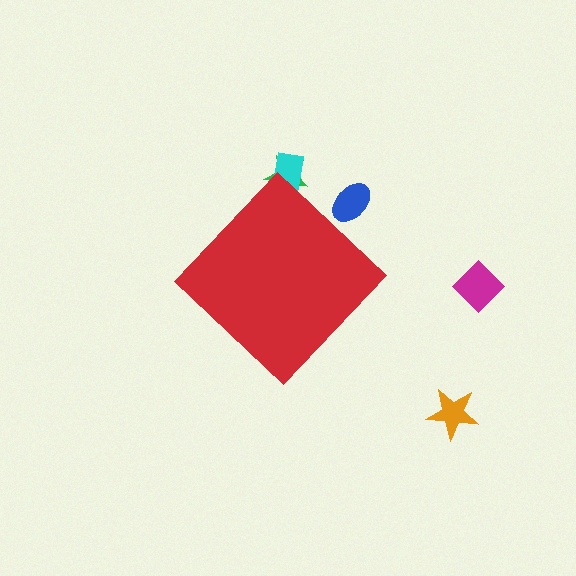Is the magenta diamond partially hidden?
No, the magenta diamond is fully visible.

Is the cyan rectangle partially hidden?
Yes, the cyan rectangle is partially hidden behind the red diamond.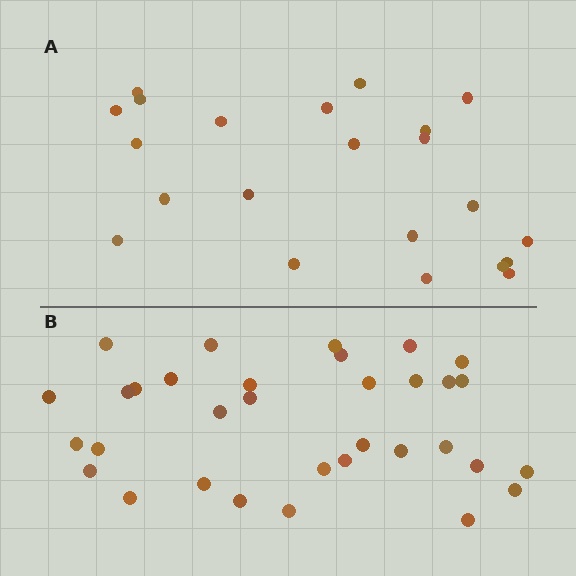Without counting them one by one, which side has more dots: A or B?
Region B (the bottom region) has more dots.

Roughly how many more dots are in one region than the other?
Region B has roughly 12 or so more dots than region A.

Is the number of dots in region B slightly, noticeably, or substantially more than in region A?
Region B has substantially more. The ratio is roughly 1.5 to 1.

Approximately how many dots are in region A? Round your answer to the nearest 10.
About 20 dots. (The exact count is 22, which rounds to 20.)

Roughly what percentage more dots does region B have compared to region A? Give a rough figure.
About 50% more.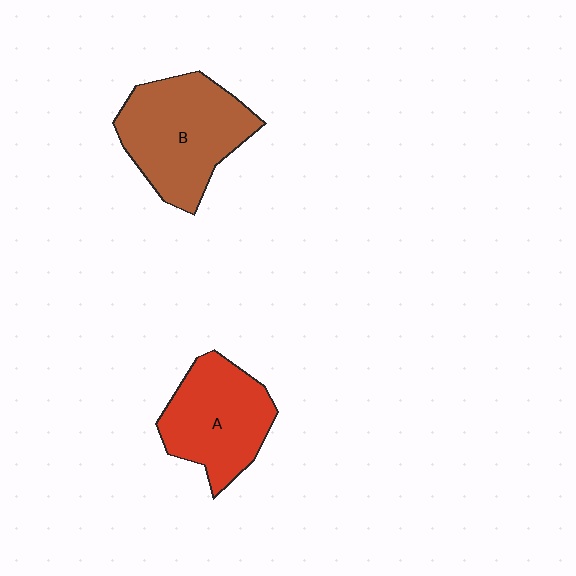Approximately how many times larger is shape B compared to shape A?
Approximately 1.2 times.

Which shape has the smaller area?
Shape A (red).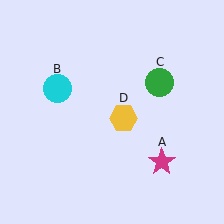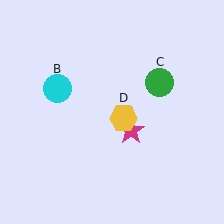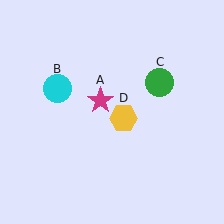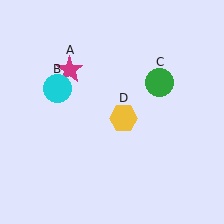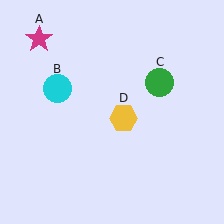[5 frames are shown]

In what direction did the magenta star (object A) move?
The magenta star (object A) moved up and to the left.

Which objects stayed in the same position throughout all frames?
Cyan circle (object B) and green circle (object C) and yellow hexagon (object D) remained stationary.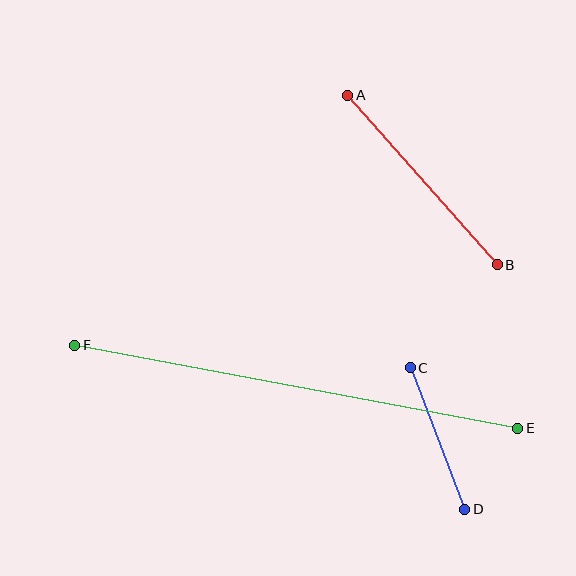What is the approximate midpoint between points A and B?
The midpoint is at approximately (422, 180) pixels.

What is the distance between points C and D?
The distance is approximately 152 pixels.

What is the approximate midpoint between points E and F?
The midpoint is at approximately (296, 387) pixels.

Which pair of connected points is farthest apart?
Points E and F are farthest apart.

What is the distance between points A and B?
The distance is approximately 226 pixels.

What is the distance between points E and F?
The distance is approximately 451 pixels.